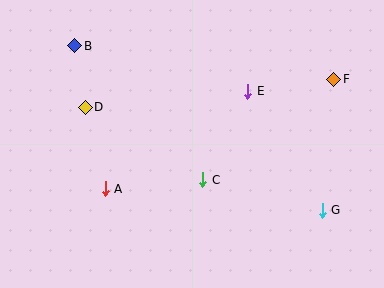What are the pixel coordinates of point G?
Point G is at (322, 210).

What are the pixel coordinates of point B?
Point B is at (74, 46).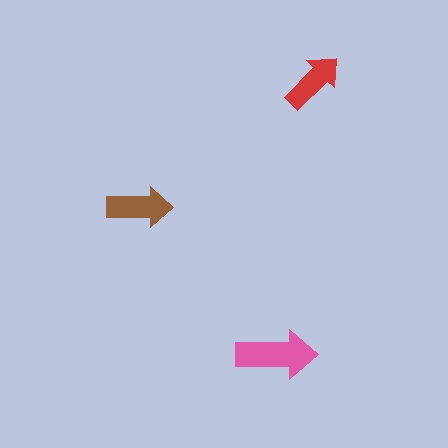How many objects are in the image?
There are 3 objects in the image.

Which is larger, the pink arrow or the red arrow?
The pink one.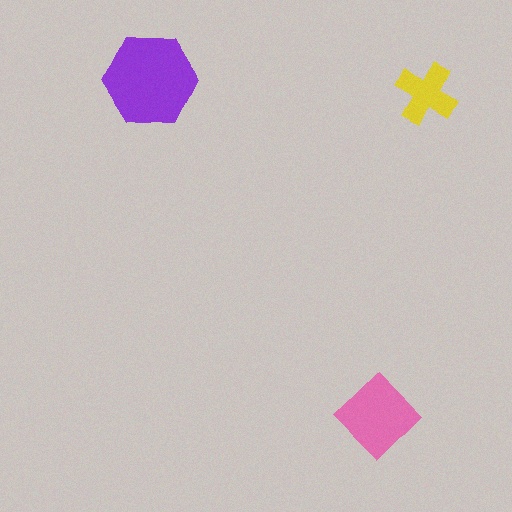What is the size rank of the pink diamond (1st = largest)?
2nd.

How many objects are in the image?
There are 3 objects in the image.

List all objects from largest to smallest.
The purple hexagon, the pink diamond, the yellow cross.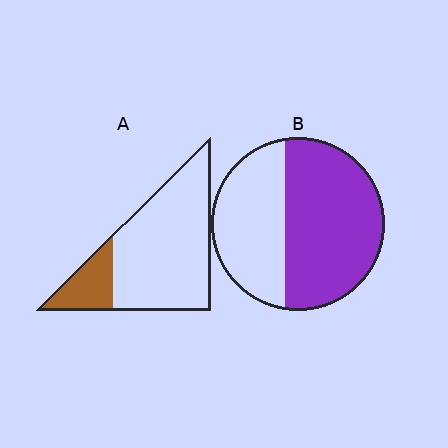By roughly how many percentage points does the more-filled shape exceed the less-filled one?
By roughly 40 percentage points (B over A).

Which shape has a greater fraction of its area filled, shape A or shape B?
Shape B.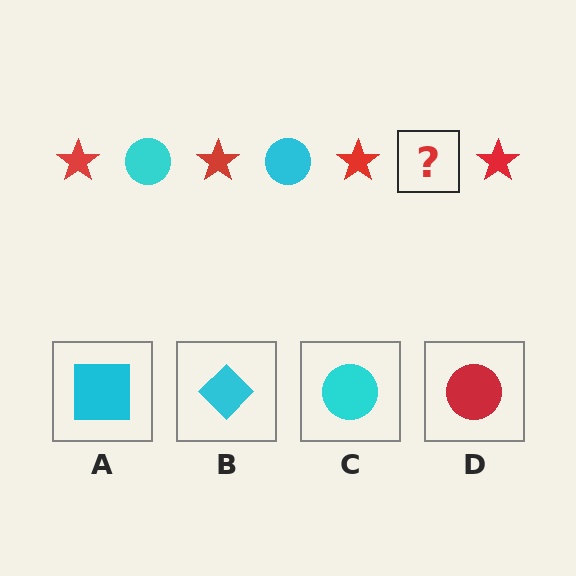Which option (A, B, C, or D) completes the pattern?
C.